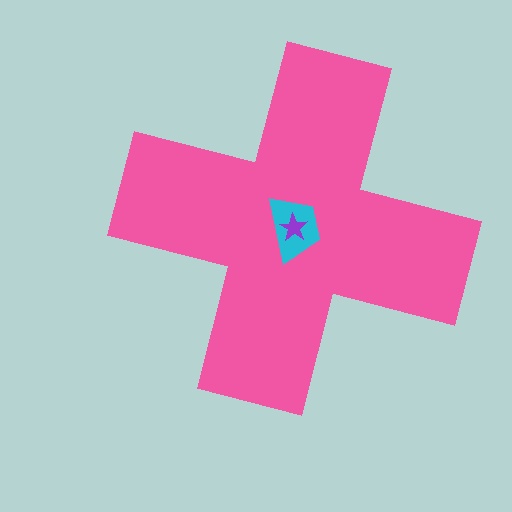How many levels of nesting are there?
3.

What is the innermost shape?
The purple star.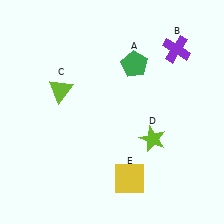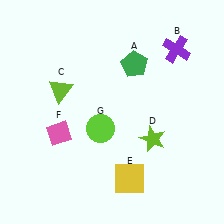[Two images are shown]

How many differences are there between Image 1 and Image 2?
There are 2 differences between the two images.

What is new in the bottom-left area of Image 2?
A lime circle (G) was added in the bottom-left area of Image 2.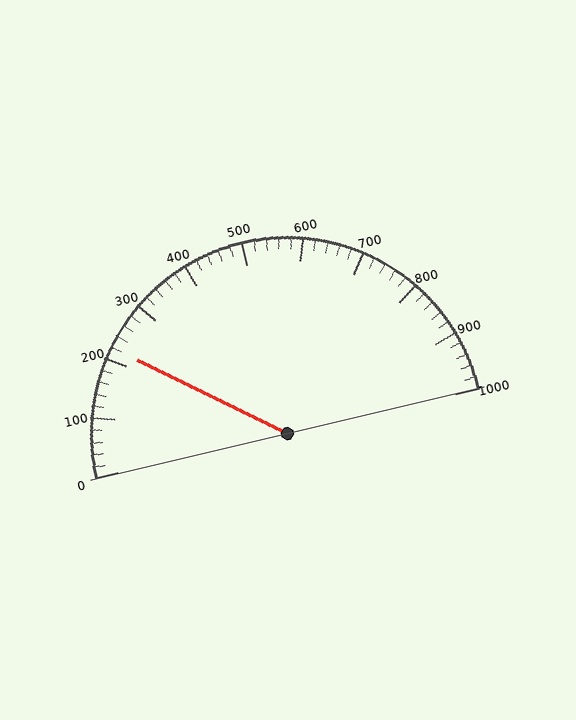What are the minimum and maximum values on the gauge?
The gauge ranges from 0 to 1000.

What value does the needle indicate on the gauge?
The needle indicates approximately 220.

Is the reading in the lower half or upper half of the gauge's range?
The reading is in the lower half of the range (0 to 1000).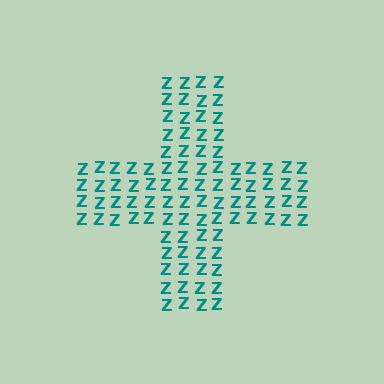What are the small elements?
The small elements are letter Z's.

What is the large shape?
The large shape is a cross.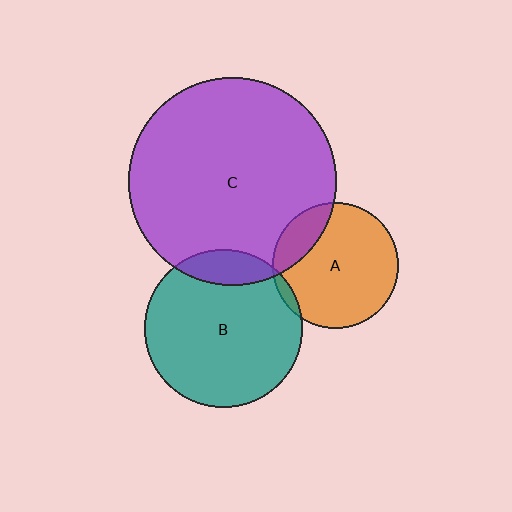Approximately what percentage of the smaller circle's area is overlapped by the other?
Approximately 20%.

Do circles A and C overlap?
Yes.